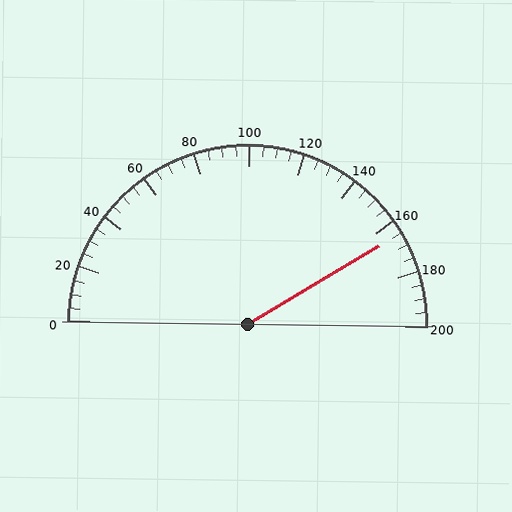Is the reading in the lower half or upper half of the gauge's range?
The reading is in the upper half of the range (0 to 200).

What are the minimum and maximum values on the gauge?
The gauge ranges from 0 to 200.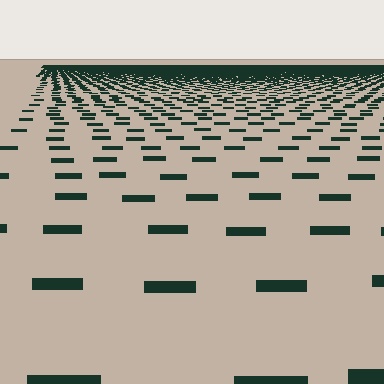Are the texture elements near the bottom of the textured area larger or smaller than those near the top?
Larger. Near the bottom, elements are closer to the viewer and appear at a bigger on-screen size.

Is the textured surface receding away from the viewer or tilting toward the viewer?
The surface is receding away from the viewer. Texture elements get smaller and denser toward the top.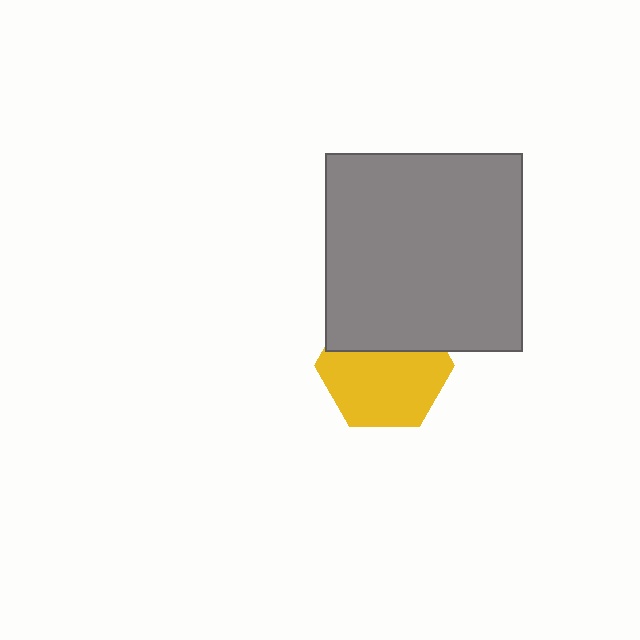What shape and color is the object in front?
The object in front is a gray square.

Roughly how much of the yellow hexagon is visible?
About half of it is visible (roughly 64%).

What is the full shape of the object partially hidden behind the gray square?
The partially hidden object is a yellow hexagon.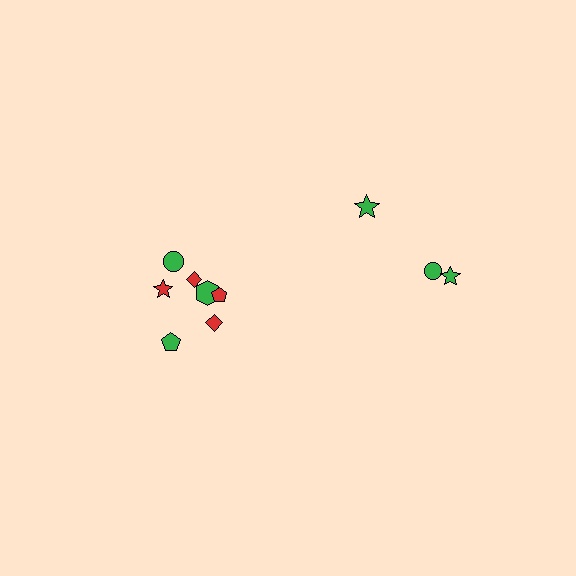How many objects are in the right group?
There are 3 objects.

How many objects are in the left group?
There are 7 objects.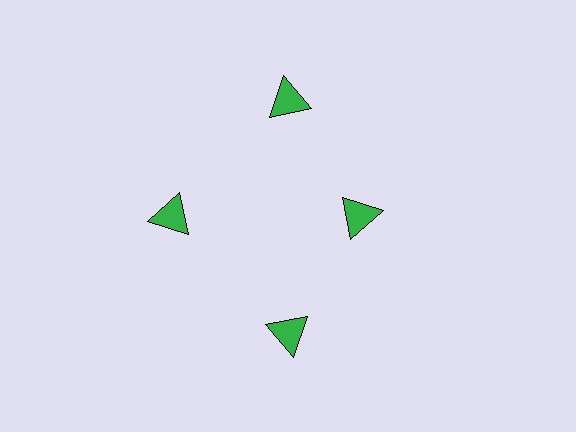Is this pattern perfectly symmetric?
No. The 4 green triangles are arranged in a ring, but one element near the 3 o'clock position is pulled inward toward the center, breaking the 4-fold rotational symmetry.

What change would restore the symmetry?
The symmetry would be restored by moving it outward, back onto the ring so that all 4 triangles sit at equal angles and equal distance from the center.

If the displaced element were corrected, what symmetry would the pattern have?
It would have 4-fold rotational symmetry — the pattern would map onto itself every 90 degrees.